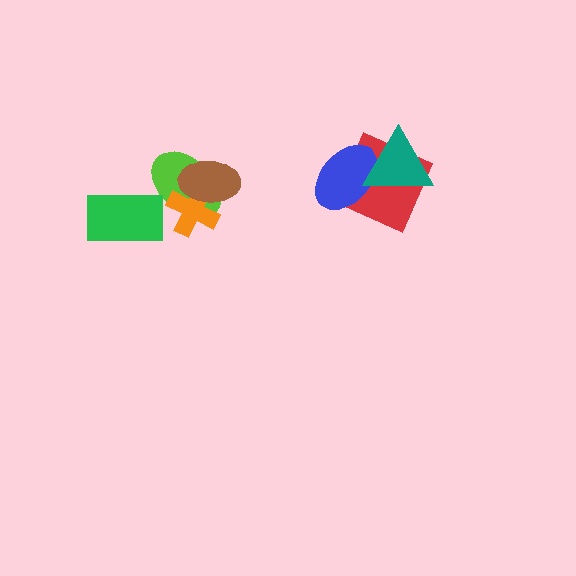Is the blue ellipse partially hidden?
Yes, it is partially covered by another shape.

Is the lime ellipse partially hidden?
Yes, it is partially covered by another shape.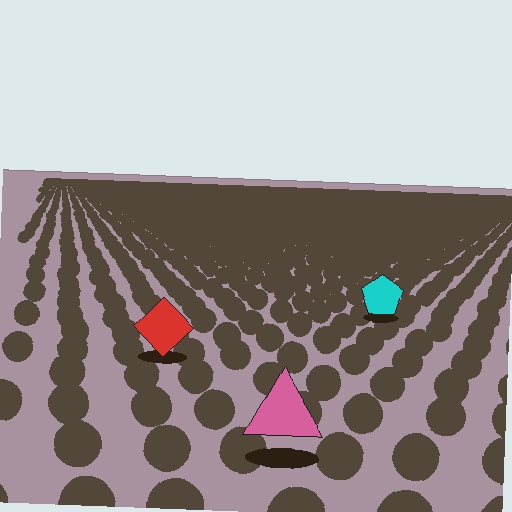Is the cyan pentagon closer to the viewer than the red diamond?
No. The red diamond is closer — you can tell from the texture gradient: the ground texture is coarser near it.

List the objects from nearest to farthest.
From nearest to farthest: the pink triangle, the red diamond, the cyan pentagon.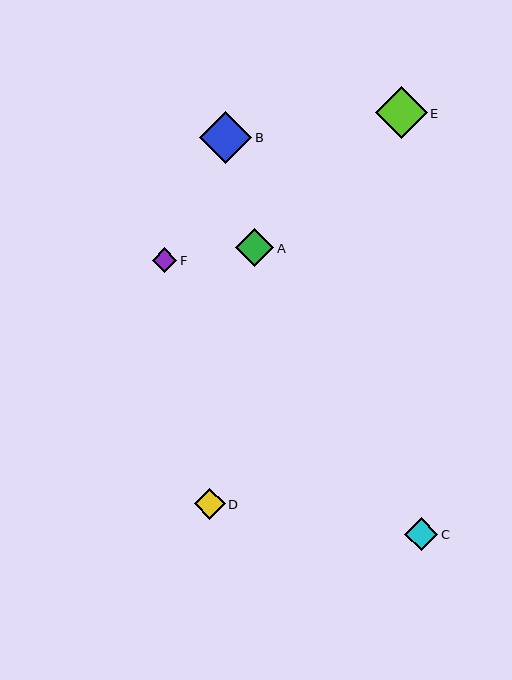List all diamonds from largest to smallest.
From largest to smallest: B, E, A, C, D, F.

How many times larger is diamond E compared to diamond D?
Diamond E is approximately 1.7 times the size of diamond D.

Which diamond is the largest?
Diamond B is the largest with a size of approximately 52 pixels.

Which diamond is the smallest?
Diamond F is the smallest with a size of approximately 25 pixels.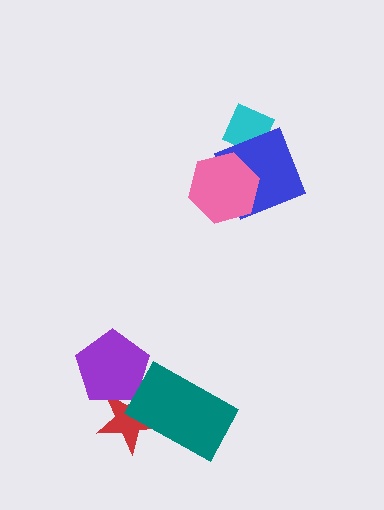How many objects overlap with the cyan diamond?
1 object overlaps with the cyan diamond.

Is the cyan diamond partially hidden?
Yes, it is partially covered by another shape.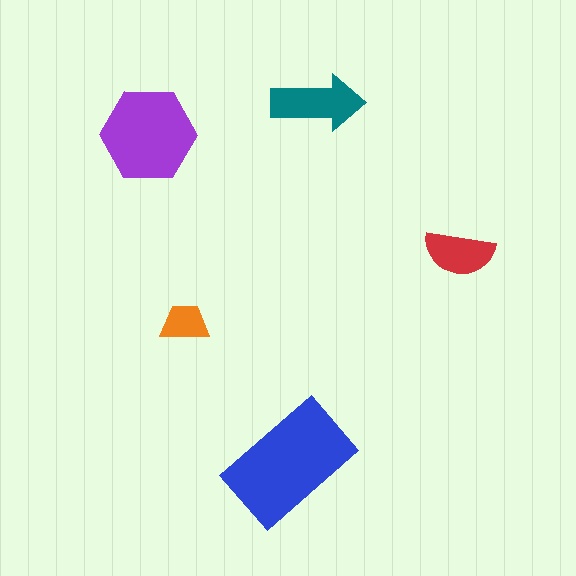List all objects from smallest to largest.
The orange trapezoid, the red semicircle, the teal arrow, the purple hexagon, the blue rectangle.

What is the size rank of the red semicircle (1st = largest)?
4th.